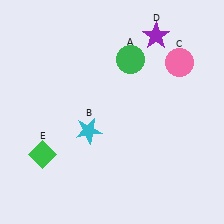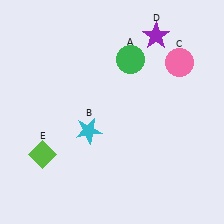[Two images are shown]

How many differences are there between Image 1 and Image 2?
There is 1 difference between the two images.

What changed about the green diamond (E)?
In Image 1, E is green. In Image 2, it changed to lime.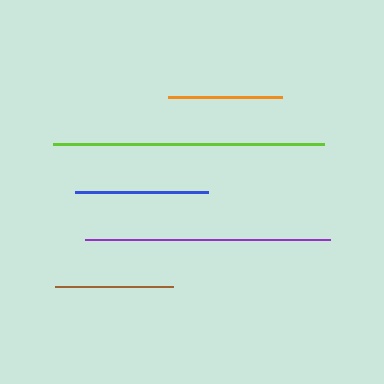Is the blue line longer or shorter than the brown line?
The blue line is longer than the brown line.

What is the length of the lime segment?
The lime segment is approximately 271 pixels long.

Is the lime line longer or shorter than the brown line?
The lime line is longer than the brown line.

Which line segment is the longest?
The lime line is the longest at approximately 271 pixels.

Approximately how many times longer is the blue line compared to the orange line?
The blue line is approximately 1.2 times the length of the orange line.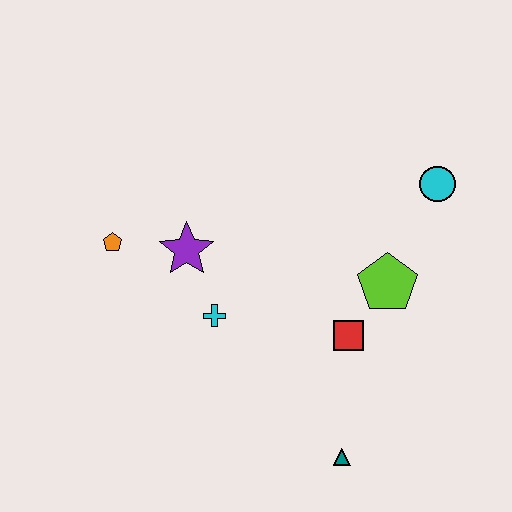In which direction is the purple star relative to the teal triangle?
The purple star is above the teal triangle.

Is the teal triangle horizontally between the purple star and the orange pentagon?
No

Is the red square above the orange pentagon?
No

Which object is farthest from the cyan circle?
The orange pentagon is farthest from the cyan circle.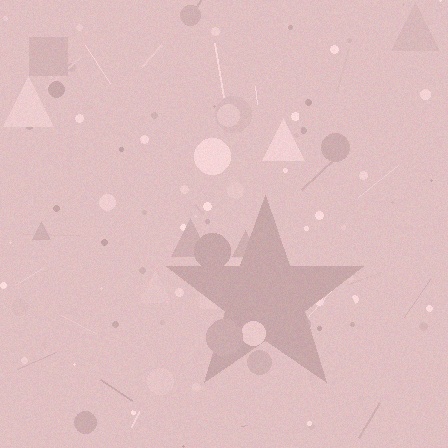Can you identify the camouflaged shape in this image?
The camouflaged shape is a star.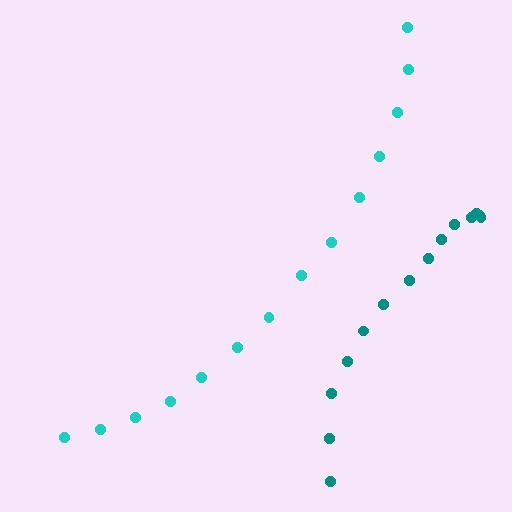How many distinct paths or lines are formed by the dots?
There are 2 distinct paths.